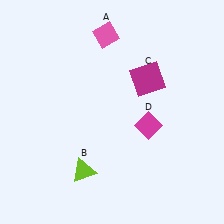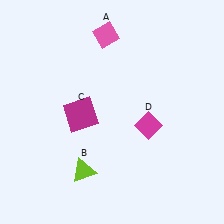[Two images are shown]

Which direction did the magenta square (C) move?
The magenta square (C) moved left.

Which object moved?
The magenta square (C) moved left.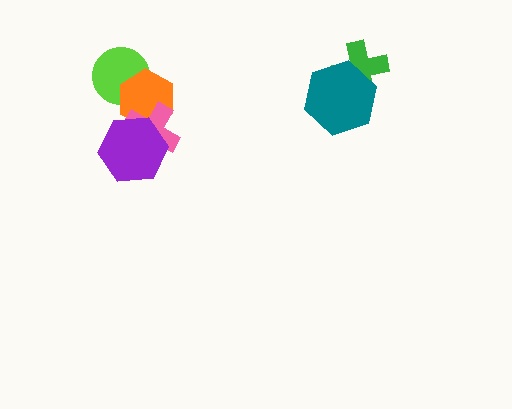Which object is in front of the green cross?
The teal hexagon is in front of the green cross.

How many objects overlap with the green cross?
1 object overlaps with the green cross.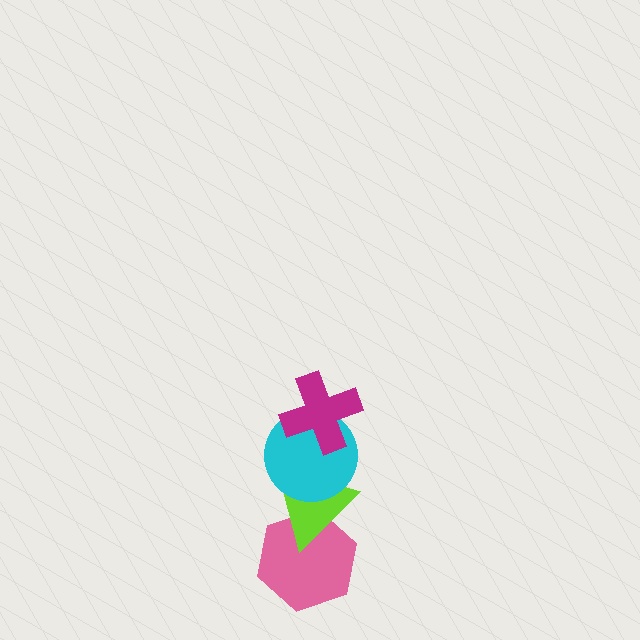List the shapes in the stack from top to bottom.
From top to bottom: the magenta cross, the cyan circle, the lime triangle, the pink hexagon.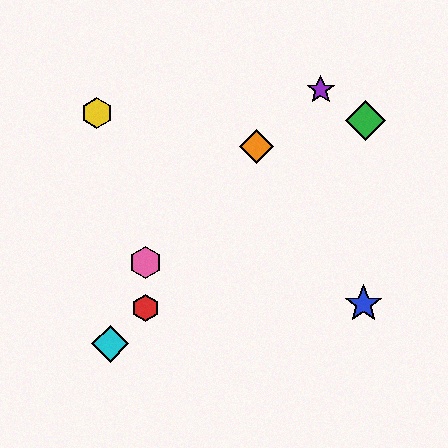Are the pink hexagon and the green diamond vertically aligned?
No, the pink hexagon is at x≈145 and the green diamond is at x≈366.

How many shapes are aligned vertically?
2 shapes (the red hexagon, the pink hexagon) are aligned vertically.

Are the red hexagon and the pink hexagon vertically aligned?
Yes, both are at x≈145.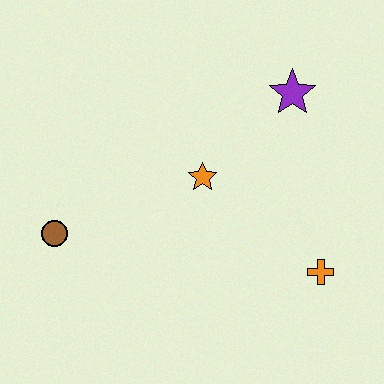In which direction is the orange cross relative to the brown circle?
The orange cross is to the right of the brown circle.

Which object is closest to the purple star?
The orange star is closest to the purple star.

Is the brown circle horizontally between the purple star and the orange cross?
No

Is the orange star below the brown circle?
No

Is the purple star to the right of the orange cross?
No